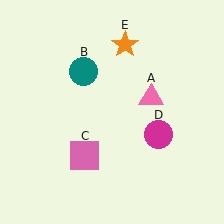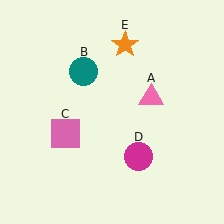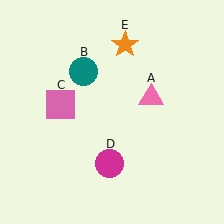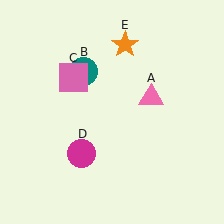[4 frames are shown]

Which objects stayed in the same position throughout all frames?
Pink triangle (object A) and teal circle (object B) and orange star (object E) remained stationary.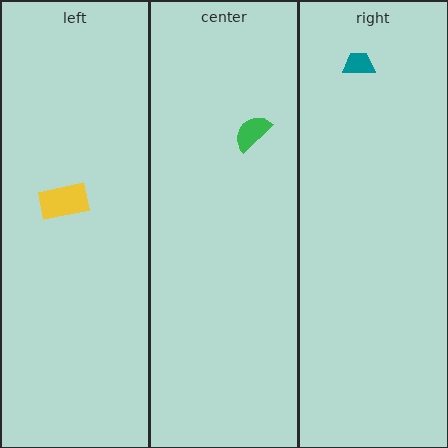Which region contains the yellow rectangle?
The left region.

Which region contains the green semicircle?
The center region.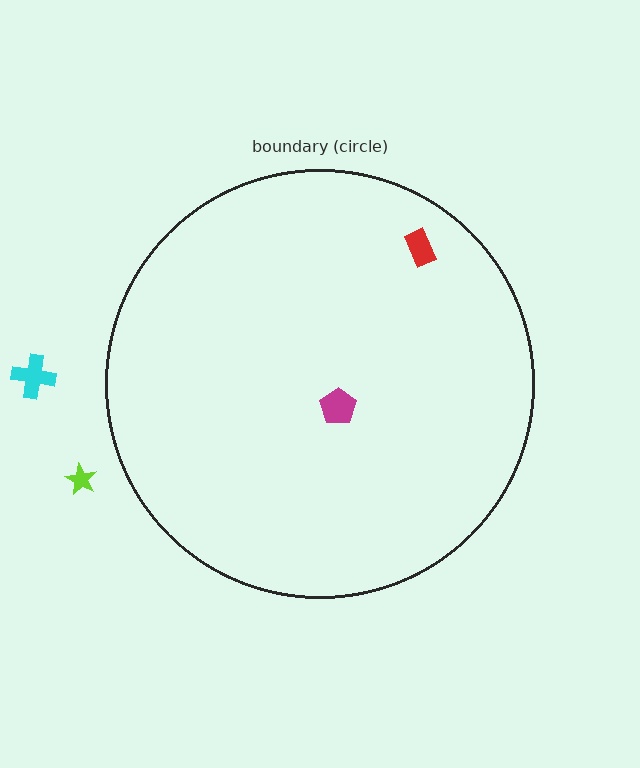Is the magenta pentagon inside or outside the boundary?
Inside.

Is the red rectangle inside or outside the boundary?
Inside.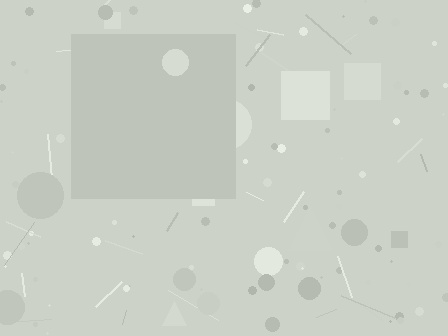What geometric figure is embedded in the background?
A square is embedded in the background.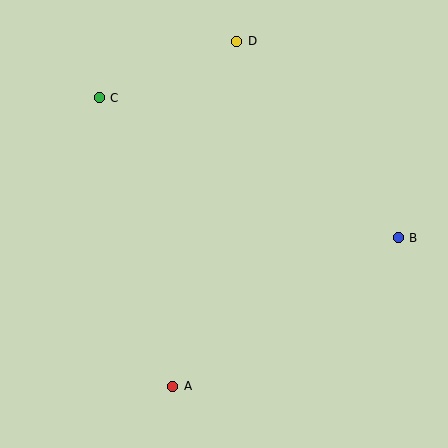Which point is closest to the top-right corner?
Point D is closest to the top-right corner.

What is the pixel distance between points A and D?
The distance between A and D is 351 pixels.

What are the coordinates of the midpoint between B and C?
The midpoint between B and C is at (249, 168).